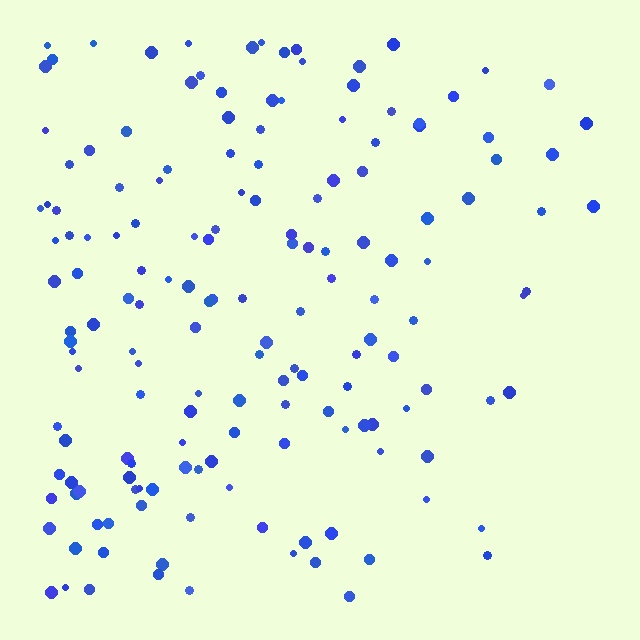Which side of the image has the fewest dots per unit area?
The right.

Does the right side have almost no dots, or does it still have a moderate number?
Still a moderate number, just noticeably fewer than the left.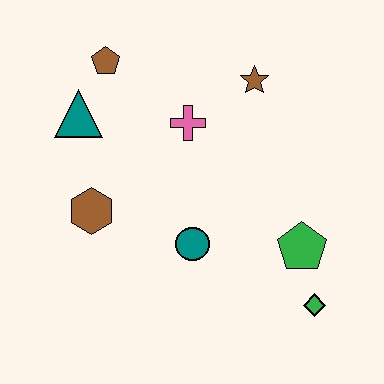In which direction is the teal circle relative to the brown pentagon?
The teal circle is below the brown pentagon.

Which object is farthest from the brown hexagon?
The green diamond is farthest from the brown hexagon.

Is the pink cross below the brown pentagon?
Yes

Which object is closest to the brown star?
The pink cross is closest to the brown star.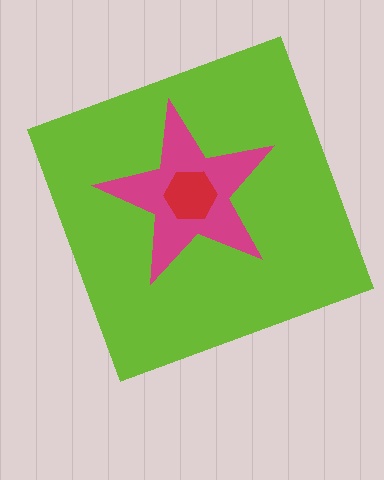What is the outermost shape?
The lime square.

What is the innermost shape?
The red hexagon.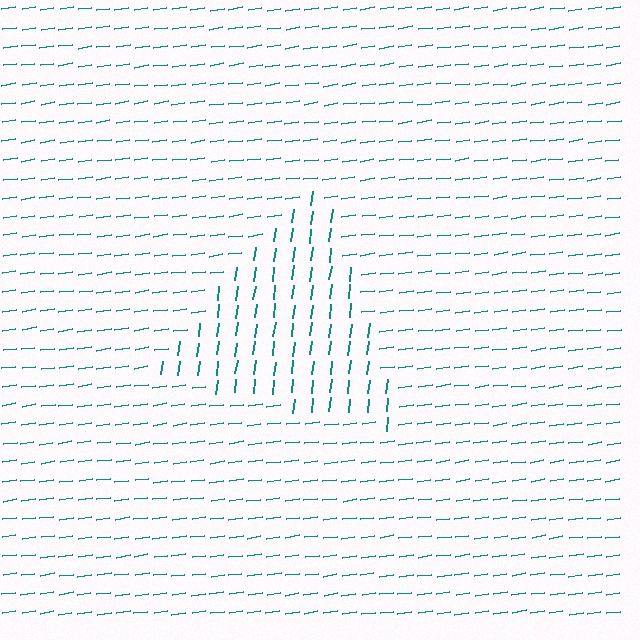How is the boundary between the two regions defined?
The boundary is defined purely by a change in line orientation (approximately 75 degrees difference). All lines are the same color and thickness.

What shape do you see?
I see a triangle.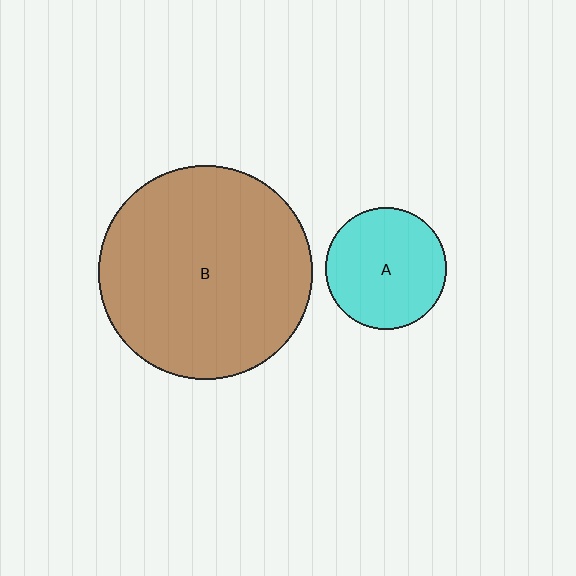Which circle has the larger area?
Circle B (brown).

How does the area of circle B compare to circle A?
Approximately 3.1 times.